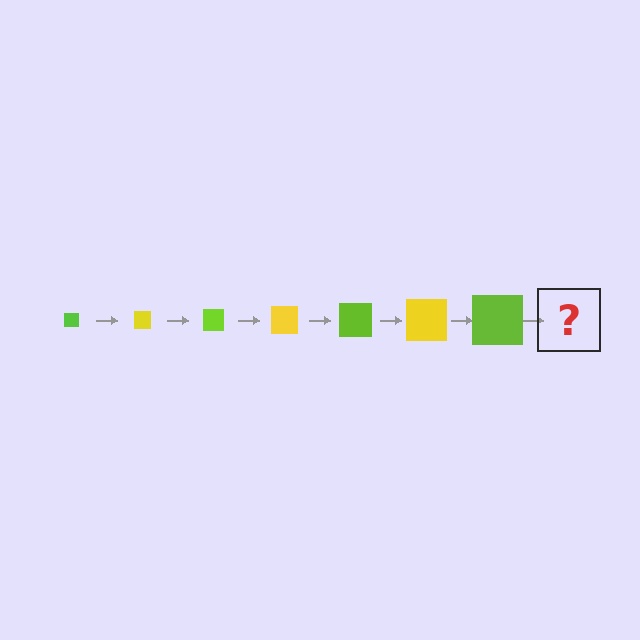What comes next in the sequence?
The next element should be a yellow square, larger than the previous one.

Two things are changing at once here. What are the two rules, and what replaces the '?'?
The two rules are that the square grows larger each step and the color cycles through lime and yellow. The '?' should be a yellow square, larger than the previous one.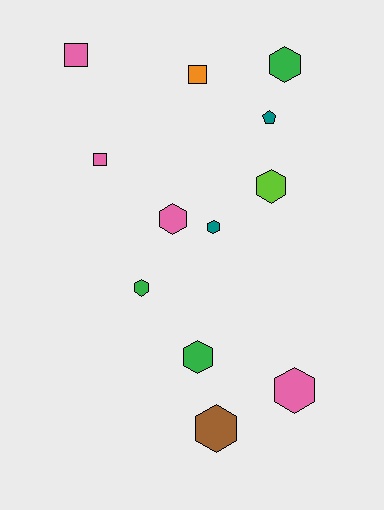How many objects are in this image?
There are 12 objects.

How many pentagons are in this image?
There is 1 pentagon.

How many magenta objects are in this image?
There are no magenta objects.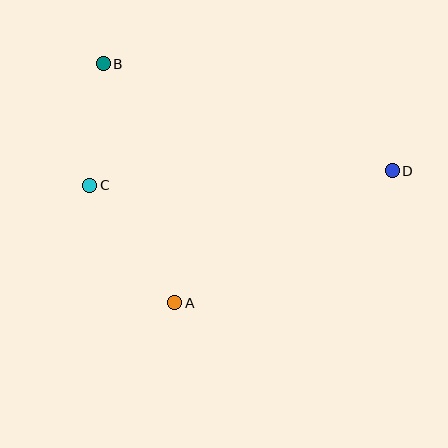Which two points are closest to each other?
Points B and C are closest to each other.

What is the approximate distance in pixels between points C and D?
The distance between C and D is approximately 303 pixels.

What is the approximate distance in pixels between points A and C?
The distance between A and C is approximately 145 pixels.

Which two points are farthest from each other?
Points B and D are farthest from each other.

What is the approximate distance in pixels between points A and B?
The distance between A and B is approximately 249 pixels.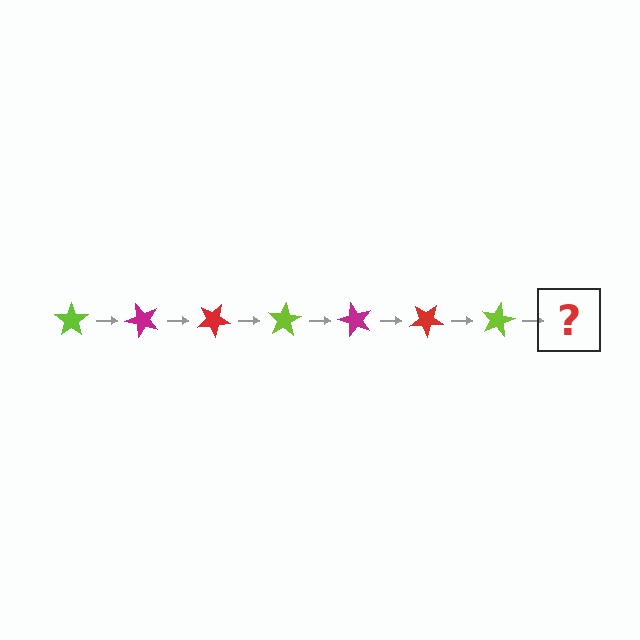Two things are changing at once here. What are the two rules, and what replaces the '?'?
The two rules are that it rotates 50 degrees each step and the color cycles through lime, magenta, and red. The '?' should be a magenta star, rotated 350 degrees from the start.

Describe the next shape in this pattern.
It should be a magenta star, rotated 350 degrees from the start.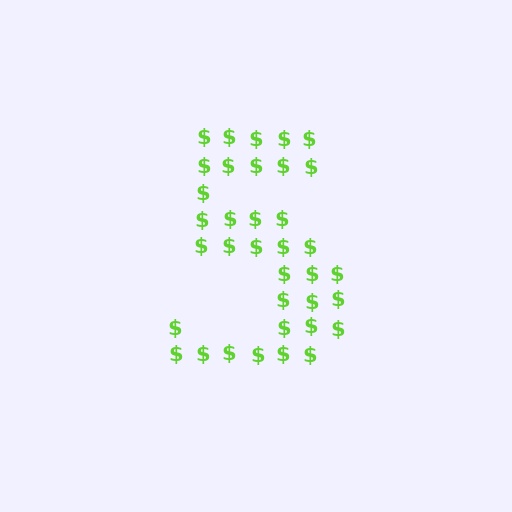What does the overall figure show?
The overall figure shows the digit 5.